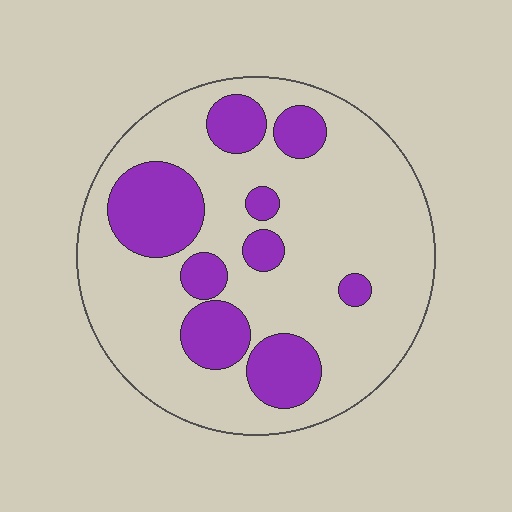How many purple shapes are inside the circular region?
9.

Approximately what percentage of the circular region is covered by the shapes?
Approximately 25%.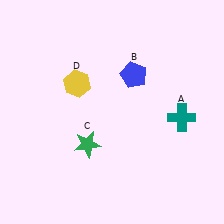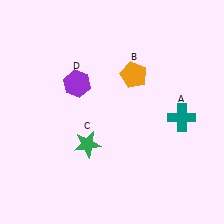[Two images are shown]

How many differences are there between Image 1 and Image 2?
There are 2 differences between the two images.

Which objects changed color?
B changed from blue to orange. D changed from yellow to purple.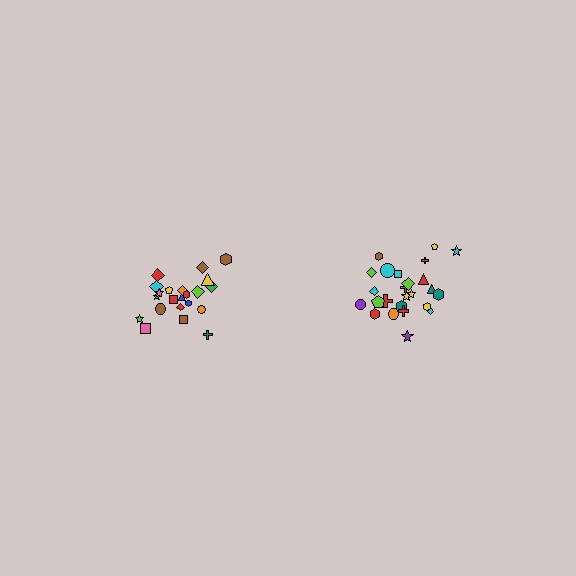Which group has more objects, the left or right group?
The right group.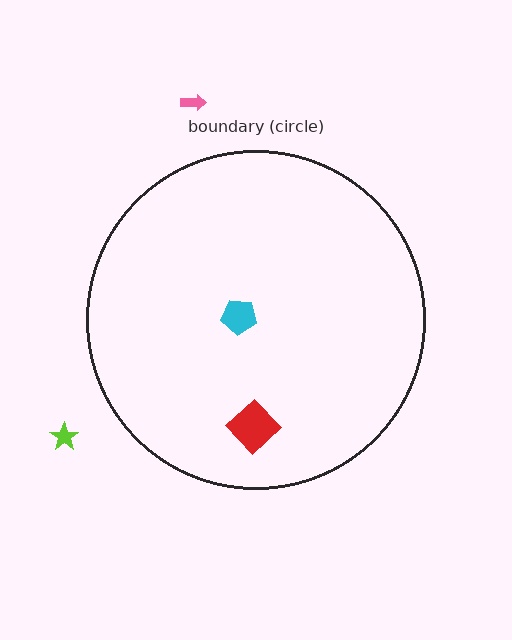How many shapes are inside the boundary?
2 inside, 2 outside.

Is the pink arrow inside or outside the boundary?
Outside.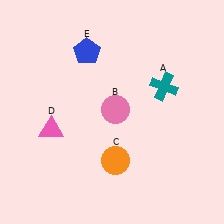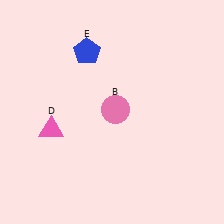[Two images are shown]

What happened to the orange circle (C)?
The orange circle (C) was removed in Image 2. It was in the bottom-right area of Image 1.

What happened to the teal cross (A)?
The teal cross (A) was removed in Image 2. It was in the top-right area of Image 1.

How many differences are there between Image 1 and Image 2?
There are 2 differences between the two images.